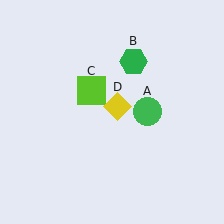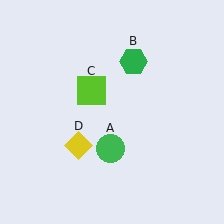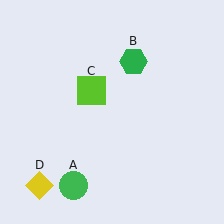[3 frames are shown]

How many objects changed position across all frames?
2 objects changed position: green circle (object A), yellow diamond (object D).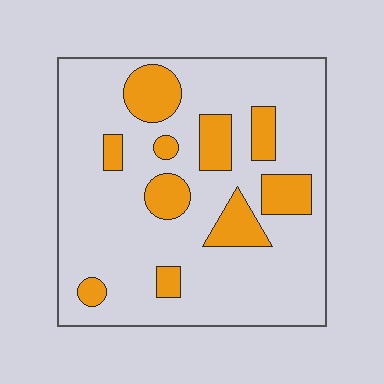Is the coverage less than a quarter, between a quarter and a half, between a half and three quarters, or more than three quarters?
Less than a quarter.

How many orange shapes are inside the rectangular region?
10.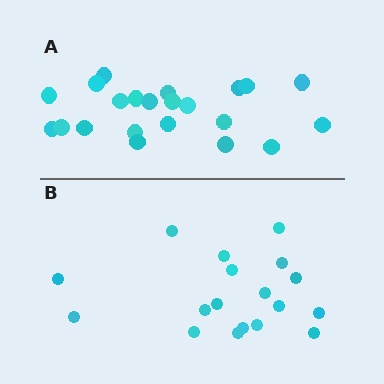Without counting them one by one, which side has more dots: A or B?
Region A (the top region) has more dots.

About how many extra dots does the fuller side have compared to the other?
Region A has about 4 more dots than region B.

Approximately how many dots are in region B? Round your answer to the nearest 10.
About 20 dots. (The exact count is 18, which rounds to 20.)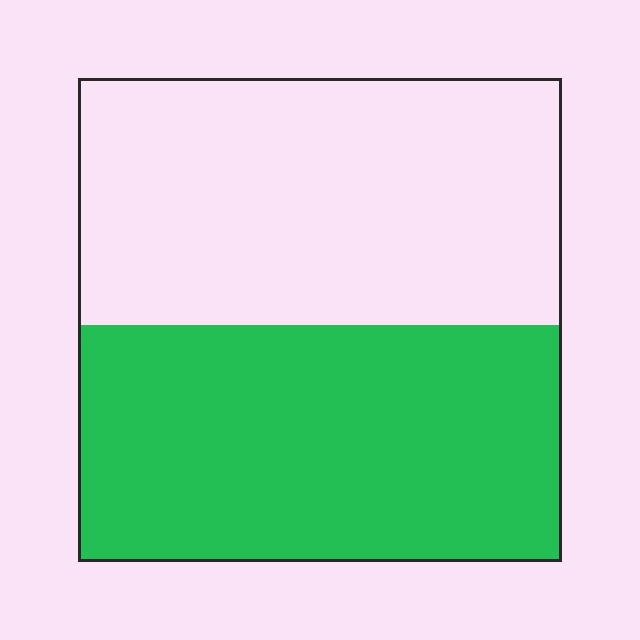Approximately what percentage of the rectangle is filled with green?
Approximately 50%.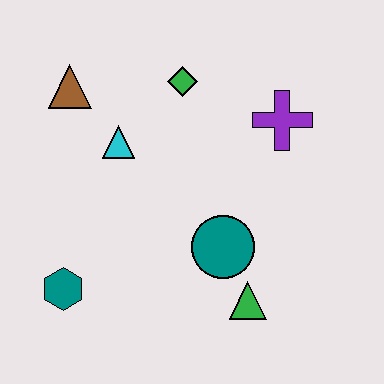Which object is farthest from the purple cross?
The teal hexagon is farthest from the purple cross.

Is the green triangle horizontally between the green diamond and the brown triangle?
No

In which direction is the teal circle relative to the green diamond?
The teal circle is below the green diamond.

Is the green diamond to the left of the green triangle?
Yes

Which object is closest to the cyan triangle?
The brown triangle is closest to the cyan triangle.